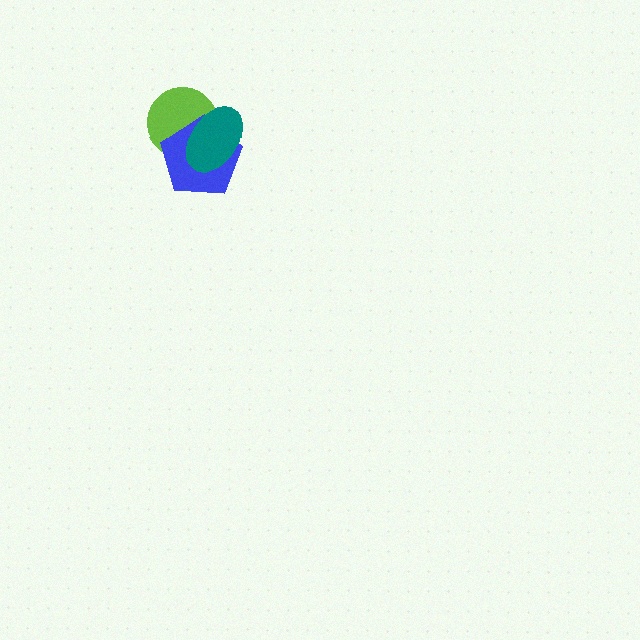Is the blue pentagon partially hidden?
Yes, it is partially covered by another shape.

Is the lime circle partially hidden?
Yes, it is partially covered by another shape.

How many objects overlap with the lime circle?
2 objects overlap with the lime circle.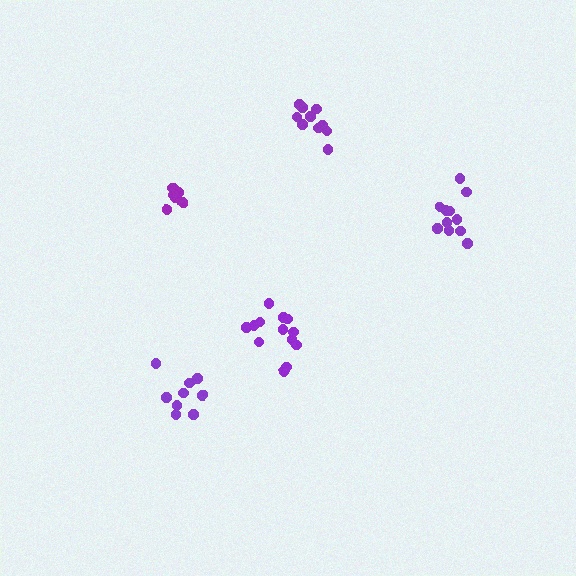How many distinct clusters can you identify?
There are 5 distinct clusters.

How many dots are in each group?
Group 1: 7 dots, Group 2: 13 dots, Group 3: 10 dots, Group 4: 11 dots, Group 5: 9 dots (50 total).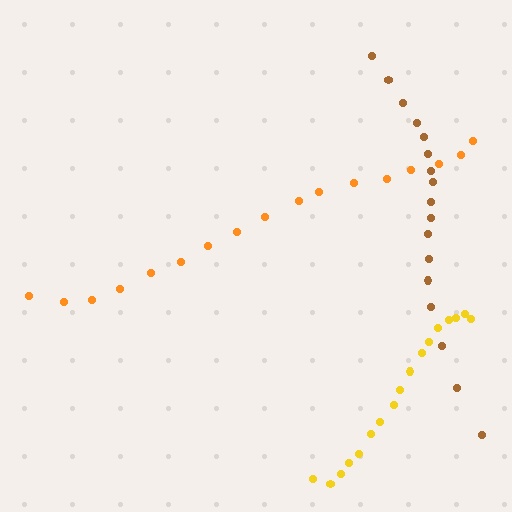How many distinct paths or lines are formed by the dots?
There are 3 distinct paths.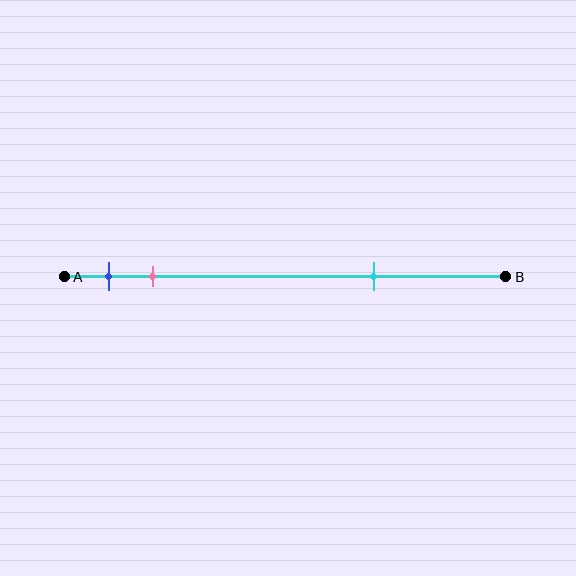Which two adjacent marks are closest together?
The blue and pink marks are the closest adjacent pair.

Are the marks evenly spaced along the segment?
No, the marks are not evenly spaced.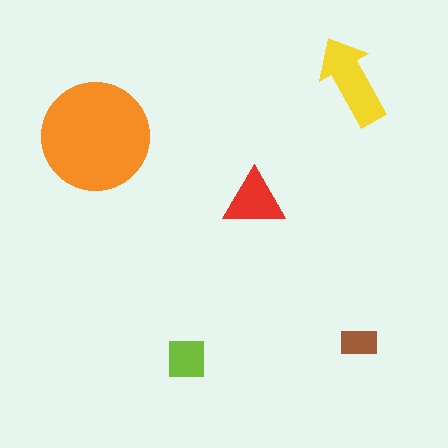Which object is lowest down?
The lime square is bottommost.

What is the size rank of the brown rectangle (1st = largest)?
5th.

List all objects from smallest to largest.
The brown rectangle, the lime square, the red triangle, the yellow arrow, the orange circle.